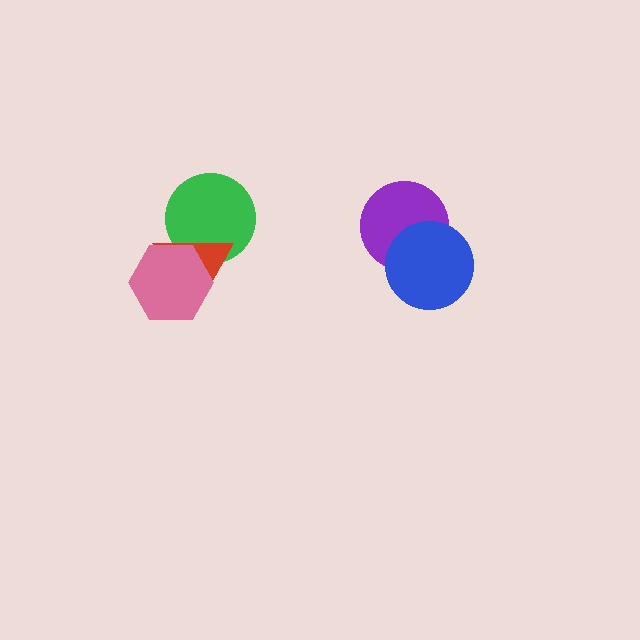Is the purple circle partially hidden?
Yes, it is partially covered by another shape.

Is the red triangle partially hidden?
Yes, it is partially covered by another shape.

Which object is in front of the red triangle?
The pink hexagon is in front of the red triangle.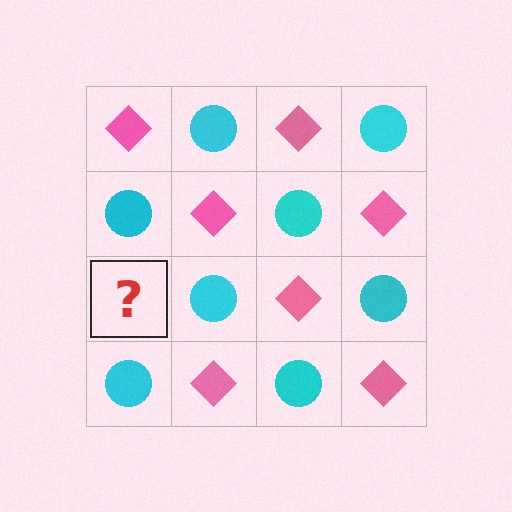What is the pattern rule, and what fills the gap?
The rule is that it alternates pink diamond and cyan circle in a checkerboard pattern. The gap should be filled with a pink diamond.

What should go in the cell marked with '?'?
The missing cell should contain a pink diamond.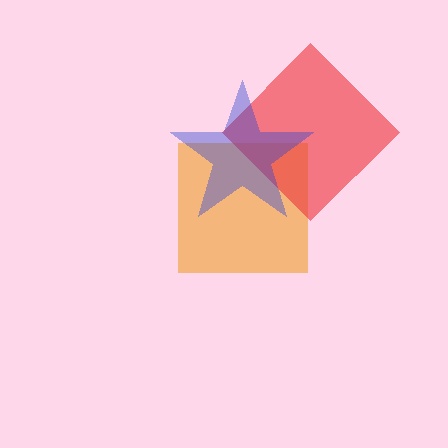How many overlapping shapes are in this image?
There are 3 overlapping shapes in the image.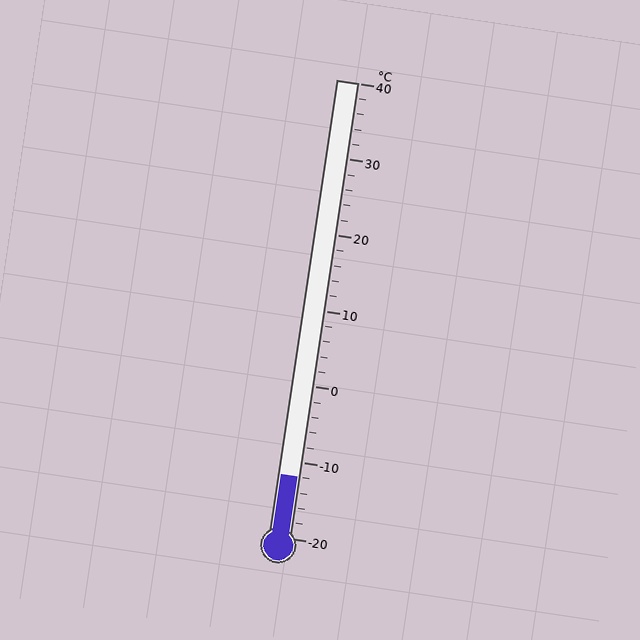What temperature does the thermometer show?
The thermometer shows approximately -12°C.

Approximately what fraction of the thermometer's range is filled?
The thermometer is filled to approximately 15% of its range.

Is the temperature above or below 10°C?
The temperature is below 10°C.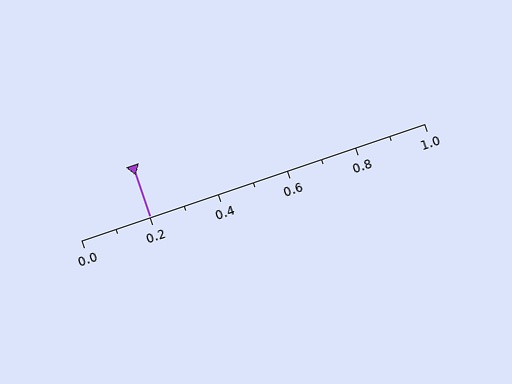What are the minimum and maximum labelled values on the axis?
The axis runs from 0.0 to 1.0.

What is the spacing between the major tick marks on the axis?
The major ticks are spaced 0.2 apart.